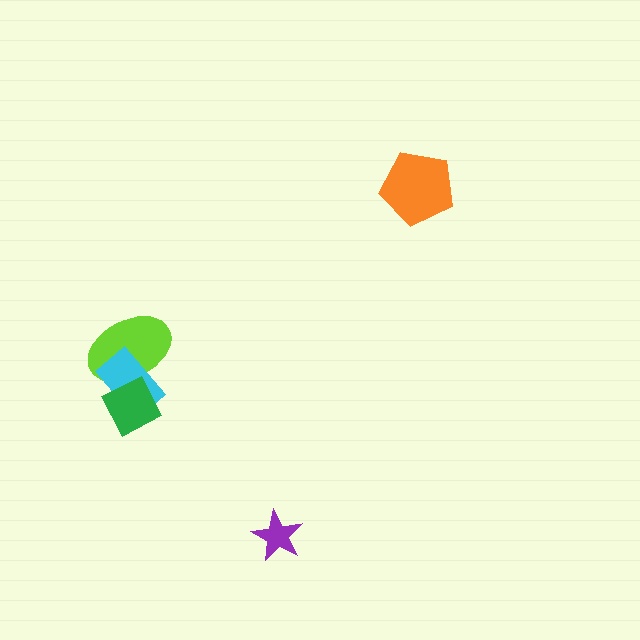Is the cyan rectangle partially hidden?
Yes, it is partially covered by another shape.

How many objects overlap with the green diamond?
2 objects overlap with the green diamond.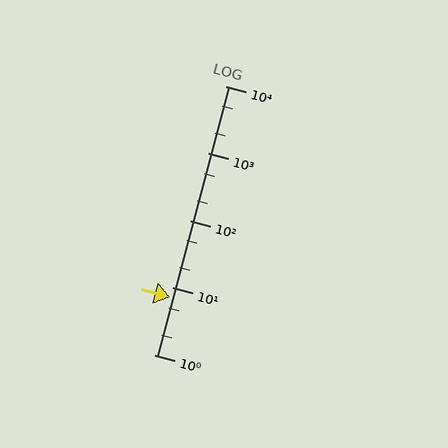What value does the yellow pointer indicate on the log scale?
The pointer indicates approximately 7.1.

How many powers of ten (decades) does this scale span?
The scale spans 4 decades, from 1 to 10000.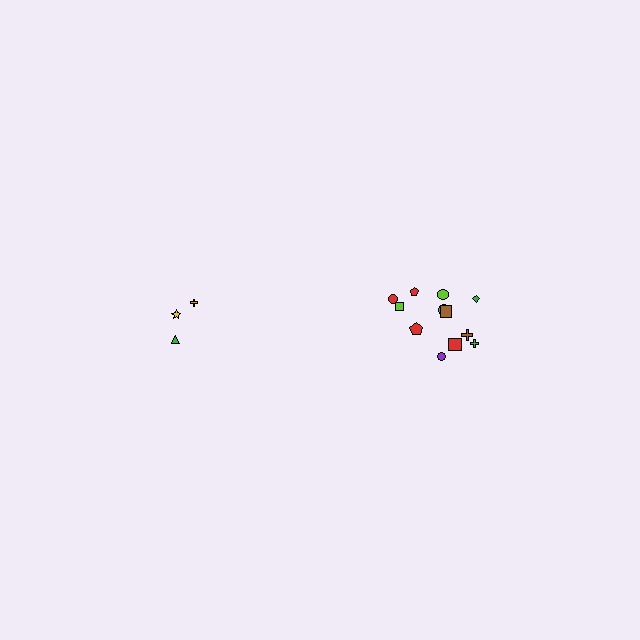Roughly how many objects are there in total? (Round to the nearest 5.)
Roughly 15 objects in total.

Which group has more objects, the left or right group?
The right group.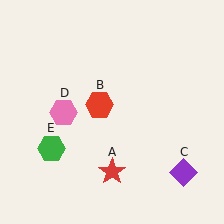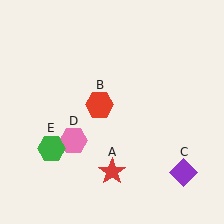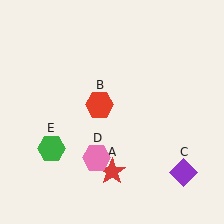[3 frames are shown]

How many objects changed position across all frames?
1 object changed position: pink hexagon (object D).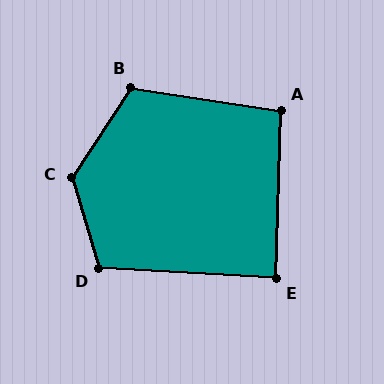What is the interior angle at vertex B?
Approximately 115 degrees (obtuse).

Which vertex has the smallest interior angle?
E, at approximately 88 degrees.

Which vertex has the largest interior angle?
C, at approximately 131 degrees.